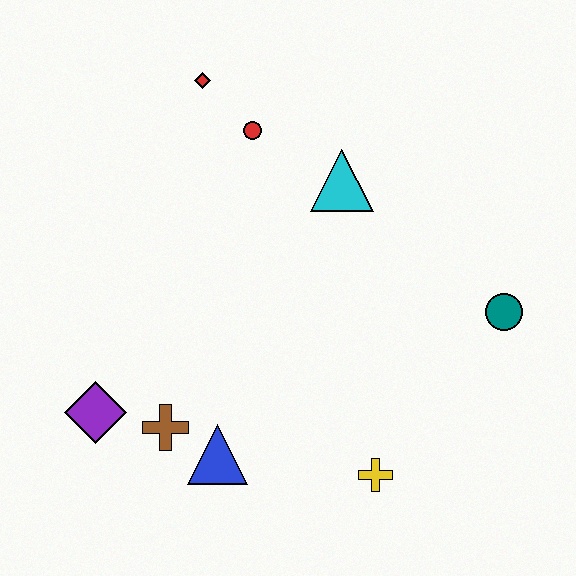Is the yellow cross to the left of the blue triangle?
No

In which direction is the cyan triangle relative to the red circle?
The cyan triangle is to the right of the red circle.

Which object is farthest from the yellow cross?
The red diamond is farthest from the yellow cross.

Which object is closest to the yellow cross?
The blue triangle is closest to the yellow cross.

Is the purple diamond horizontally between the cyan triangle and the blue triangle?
No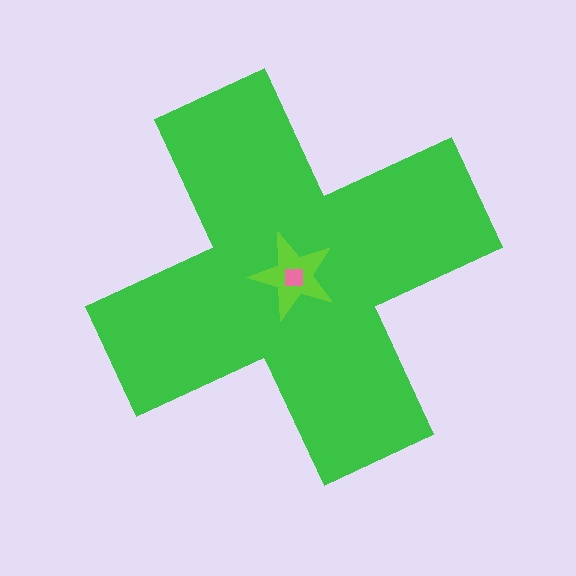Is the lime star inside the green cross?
Yes.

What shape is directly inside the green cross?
The lime star.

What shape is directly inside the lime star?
The pink square.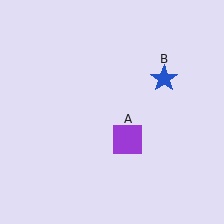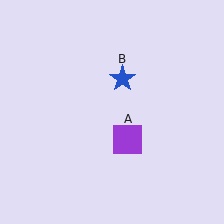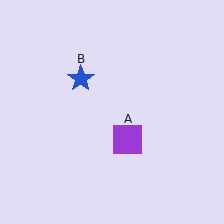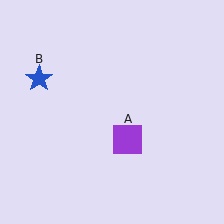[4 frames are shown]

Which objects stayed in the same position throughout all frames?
Purple square (object A) remained stationary.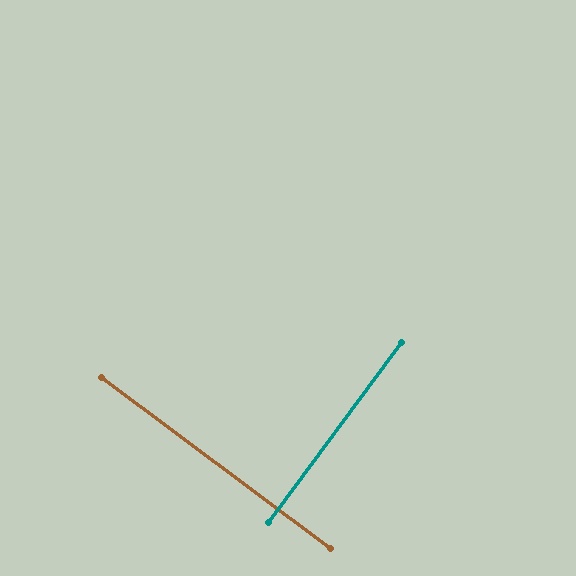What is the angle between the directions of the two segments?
Approximately 90 degrees.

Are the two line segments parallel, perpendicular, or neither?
Perpendicular — they meet at approximately 90°.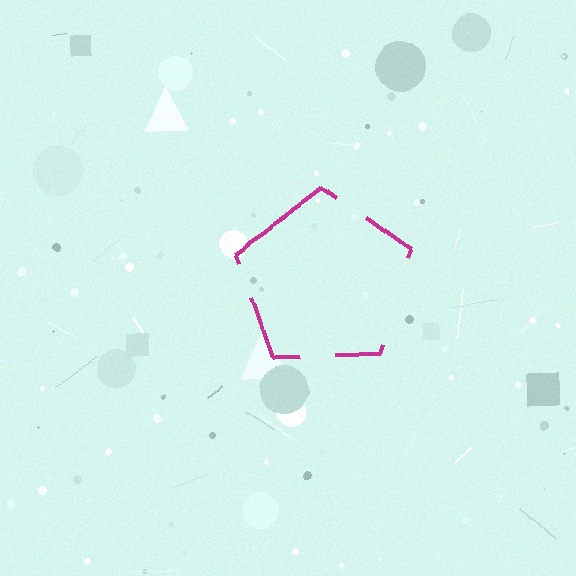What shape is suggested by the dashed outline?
The dashed outline suggests a pentagon.